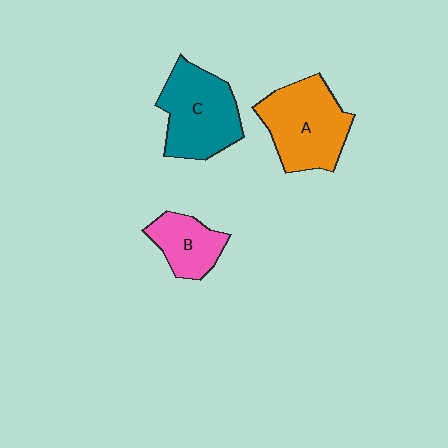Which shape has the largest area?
Shape A (orange).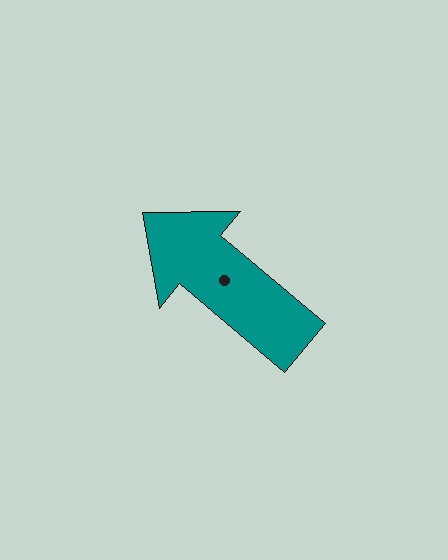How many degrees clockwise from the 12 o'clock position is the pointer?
Approximately 310 degrees.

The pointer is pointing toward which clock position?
Roughly 10 o'clock.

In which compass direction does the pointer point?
Northwest.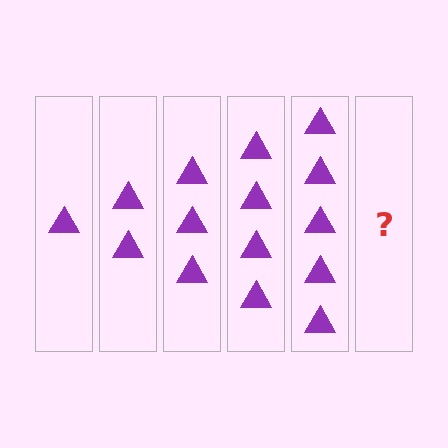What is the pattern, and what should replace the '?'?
The pattern is that each step adds one more triangle. The '?' should be 6 triangles.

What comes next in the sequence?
The next element should be 6 triangles.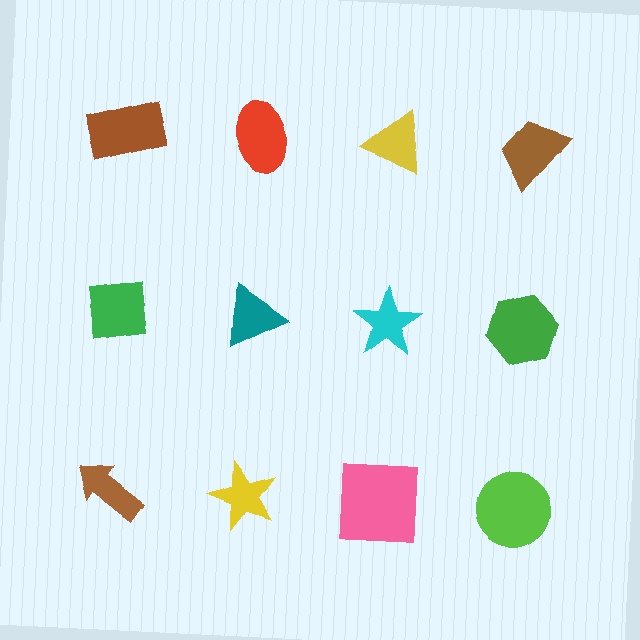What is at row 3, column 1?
A brown arrow.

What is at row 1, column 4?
A brown trapezoid.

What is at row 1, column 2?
A red ellipse.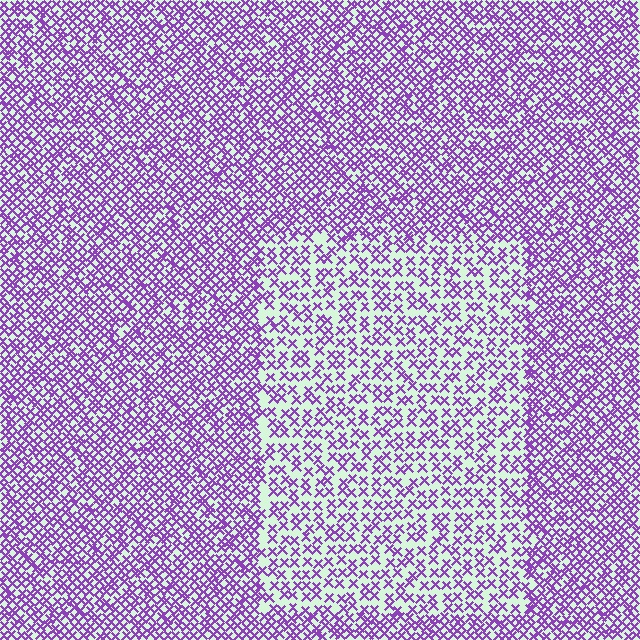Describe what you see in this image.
The image contains small purple elements arranged at two different densities. A rectangle-shaped region is visible where the elements are less densely packed than the surrounding area.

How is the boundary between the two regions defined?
The boundary is defined by a change in element density (approximately 1.8x ratio). All elements are the same color, size, and shape.